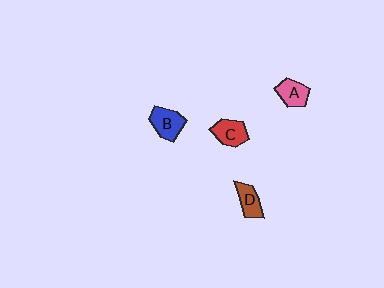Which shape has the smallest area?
Shape D (brown).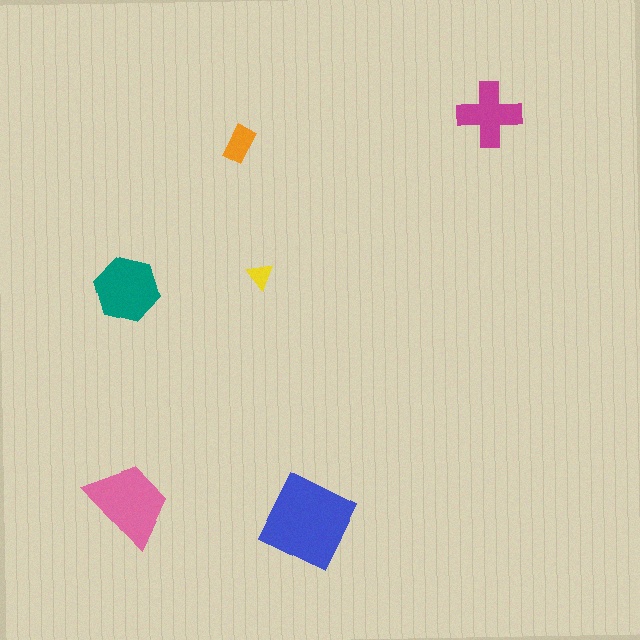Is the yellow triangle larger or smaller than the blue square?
Smaller.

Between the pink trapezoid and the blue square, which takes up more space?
The blue square.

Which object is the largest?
The blue square.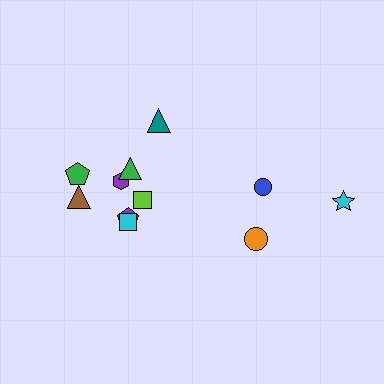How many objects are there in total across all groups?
There are 11 objects.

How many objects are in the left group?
There are 8 objects.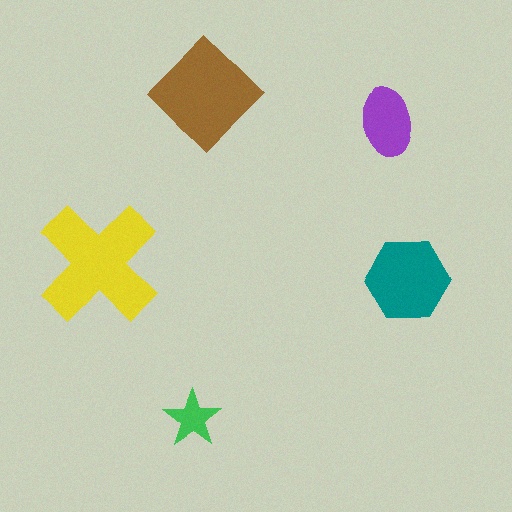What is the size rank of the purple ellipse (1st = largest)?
4th.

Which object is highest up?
The brown diamond is topmost.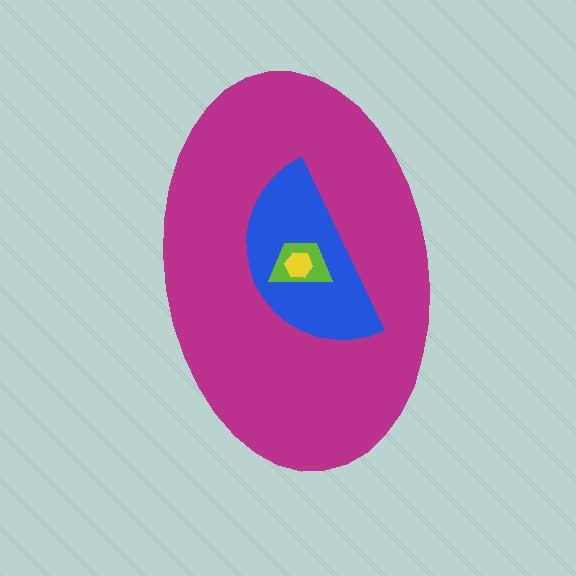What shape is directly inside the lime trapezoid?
The yellow hexagon.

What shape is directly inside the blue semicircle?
The lime trapezoid.